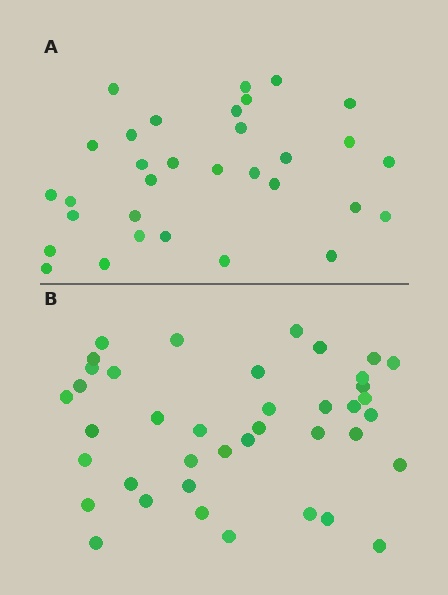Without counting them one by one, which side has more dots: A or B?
Region B (the bottom region) has more dots.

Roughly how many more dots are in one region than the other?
Region B has roughly 8 or so more dots than region A.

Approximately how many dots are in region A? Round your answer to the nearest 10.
About 30 dots. (The exact count is 32, which rounds to 30.)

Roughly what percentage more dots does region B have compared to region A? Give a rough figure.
About 25% more.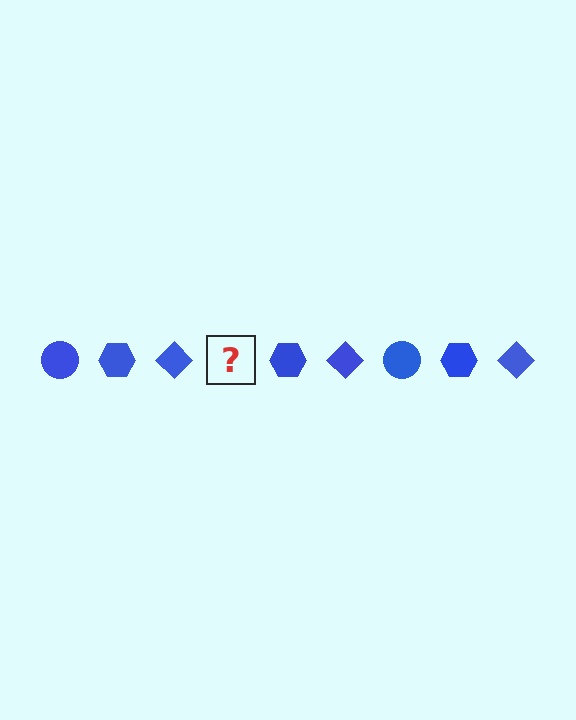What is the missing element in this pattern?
The missing element is a blue circle.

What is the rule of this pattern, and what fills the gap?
The rule is that the pattern cycles through circle, hexagon, diamond shapes in blue. The gap should be filled with a blue circle.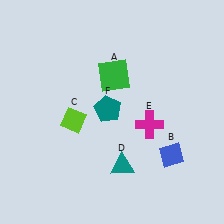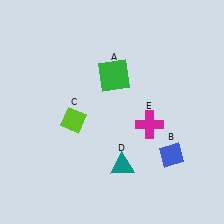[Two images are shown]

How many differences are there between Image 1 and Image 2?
There is 1 difference between the two images.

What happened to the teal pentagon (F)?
The teal pentagon (F) was removed in Image 2. It was in the top-left area of Image 1.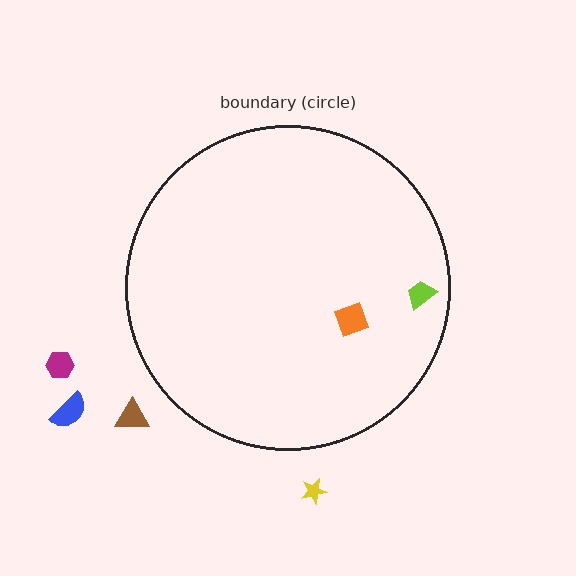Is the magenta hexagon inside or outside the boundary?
Outside.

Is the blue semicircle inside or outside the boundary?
Outside.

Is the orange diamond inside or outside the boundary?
Inside.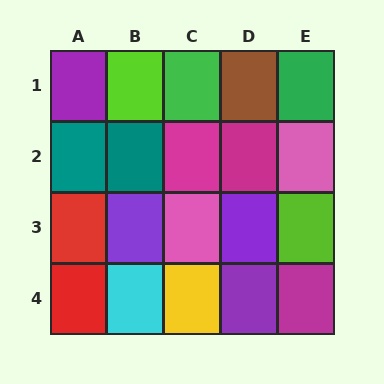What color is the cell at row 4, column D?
Purple.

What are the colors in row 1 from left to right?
Purple, lime, green, brown, green.